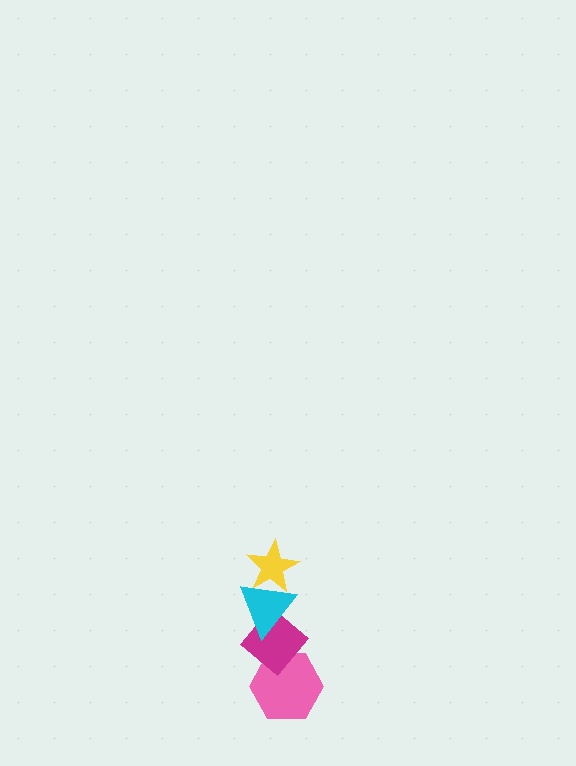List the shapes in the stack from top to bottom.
From top to bottom: the yellow star, the cyan triangle, the magenta diamond, the pink hexagon.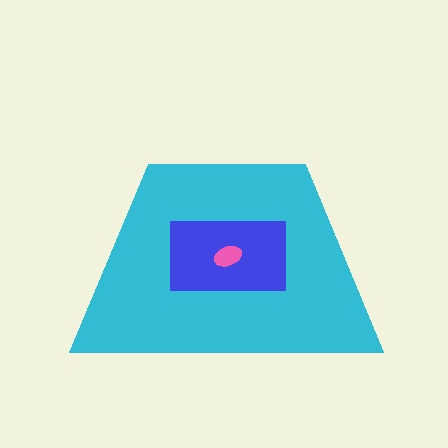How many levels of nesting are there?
3.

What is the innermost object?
The pink ellipse.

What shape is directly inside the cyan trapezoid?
The blue rectangle.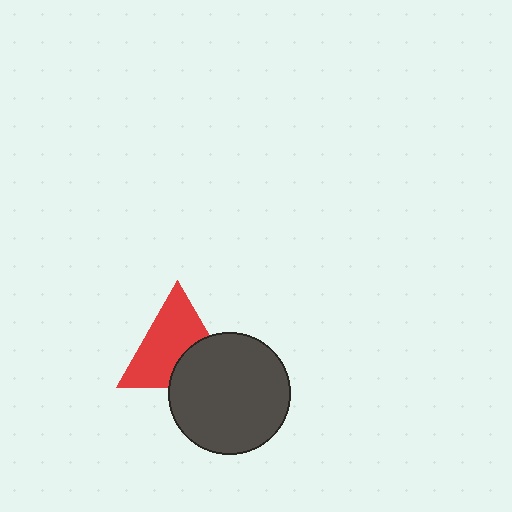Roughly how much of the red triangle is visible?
Most of it is visible (roughly 65%).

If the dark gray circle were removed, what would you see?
You would see the complete red triangle.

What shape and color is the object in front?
The object in front is a dark gray circle.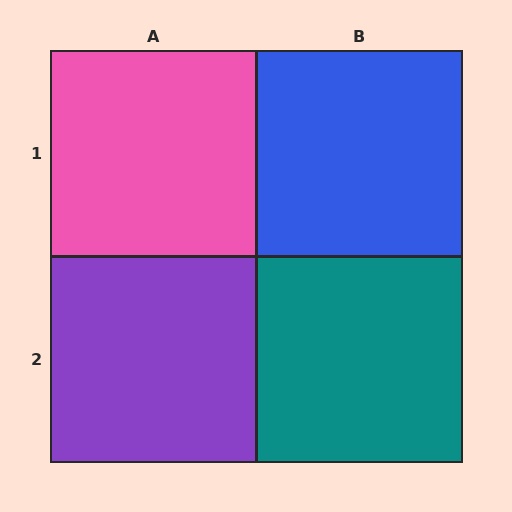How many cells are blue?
1 cell is blue.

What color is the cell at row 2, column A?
Purple.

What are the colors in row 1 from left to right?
Pink, blue.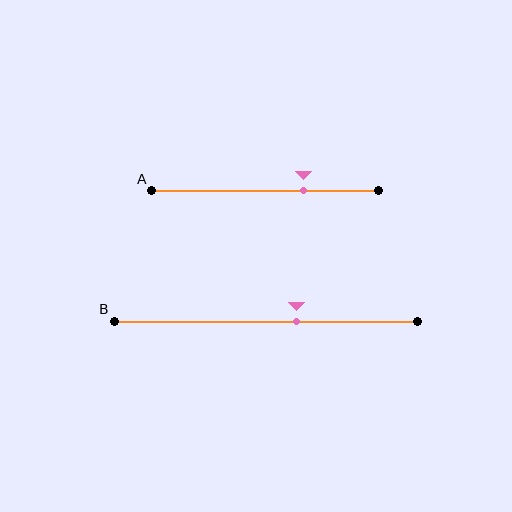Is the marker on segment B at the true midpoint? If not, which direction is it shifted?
No, the marker on segment B is shifted to the right by about 10% of the segment length.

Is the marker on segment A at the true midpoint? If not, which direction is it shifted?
No, the marker on segment A is shifted to the right by about 17% of the segment length.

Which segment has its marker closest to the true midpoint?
Segment B has its marker closest to the true midpoint.